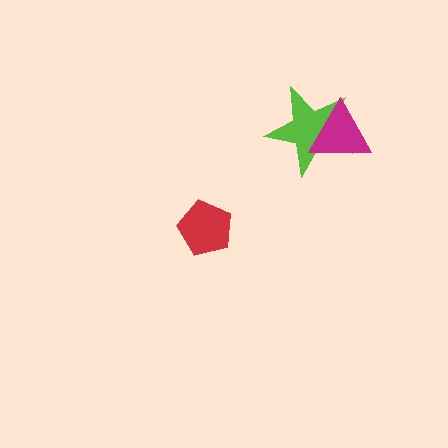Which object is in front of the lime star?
The magenta triangle is in front of the lime star.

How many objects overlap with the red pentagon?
0 objects overlap with the red pentagon.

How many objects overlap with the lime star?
1 object overlaps with the lime star.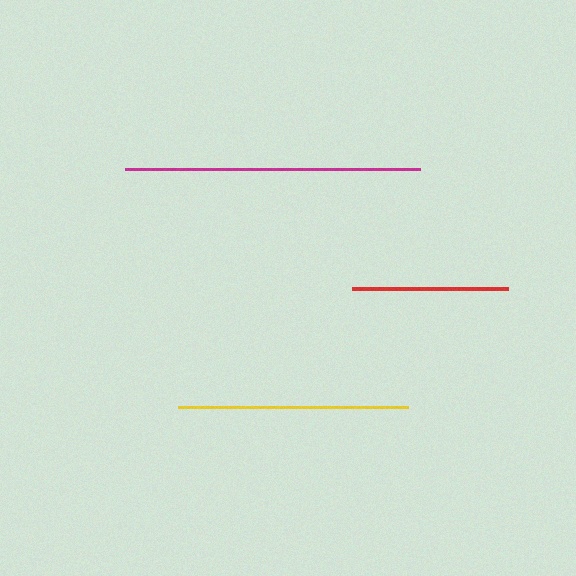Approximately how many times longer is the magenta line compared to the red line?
The magenta line is approximately 1.9 times the length of the red line.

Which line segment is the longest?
The magenta line is the longest at approximately 295 pixels.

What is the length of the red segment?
The red segment is approximately 155 pixels long.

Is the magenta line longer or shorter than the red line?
The magenta line is longer than the red line.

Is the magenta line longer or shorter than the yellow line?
The magenta line is longer than the yellow line.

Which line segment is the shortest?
The red line is the shortest at approximately 155 pixels.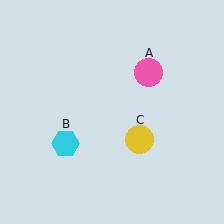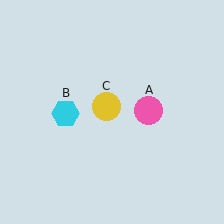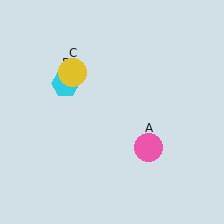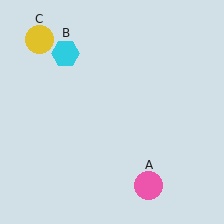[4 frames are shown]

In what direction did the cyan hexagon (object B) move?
The cyan hexagon (object B) moved up.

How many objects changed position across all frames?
3 objects changed position: pink circle (object A), cyan hexagon (object B), yellow circle (object C).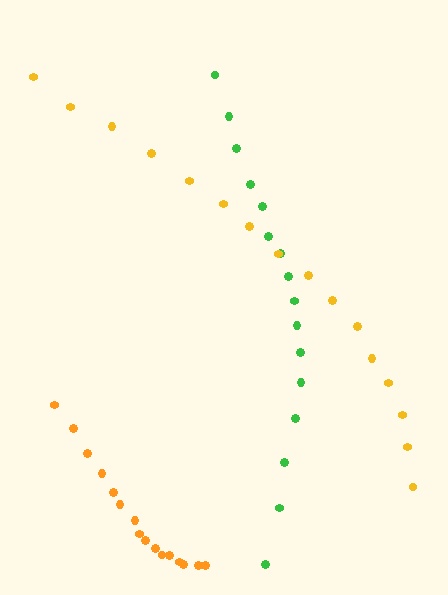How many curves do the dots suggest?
There are 3 distinct paths.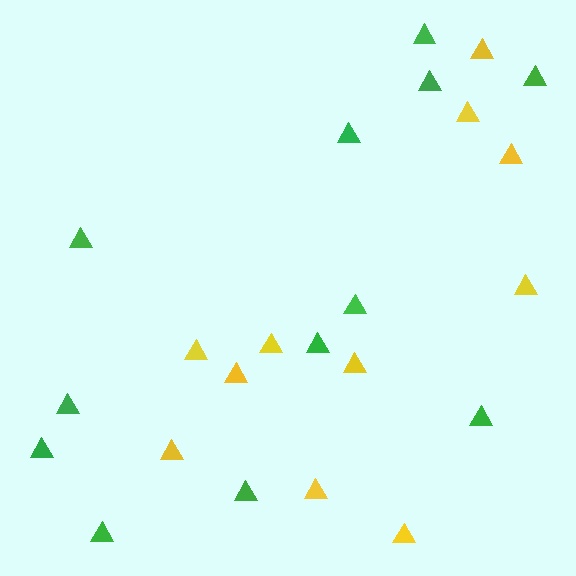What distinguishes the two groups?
There are 2 groups: one group of green triangles (12) and one group of yellow triangles (11).